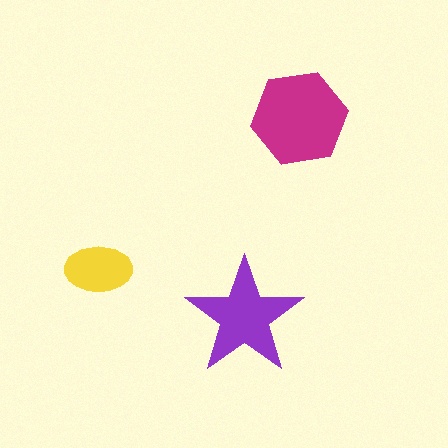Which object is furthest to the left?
The yellow ellipse is leftmost.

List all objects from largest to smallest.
The magenta hexagon, the purple star, the yellow ellipse.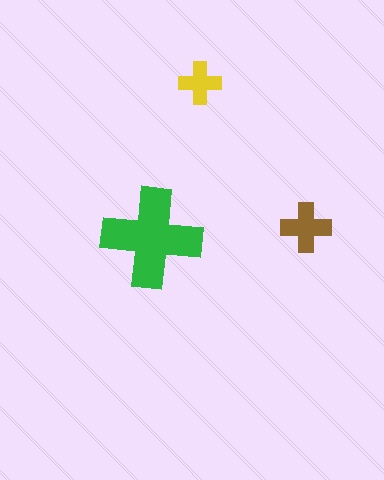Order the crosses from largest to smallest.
the green one, the brown one, the yellow one.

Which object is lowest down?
The green cross is bottommost.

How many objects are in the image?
There are 3 objects in the image.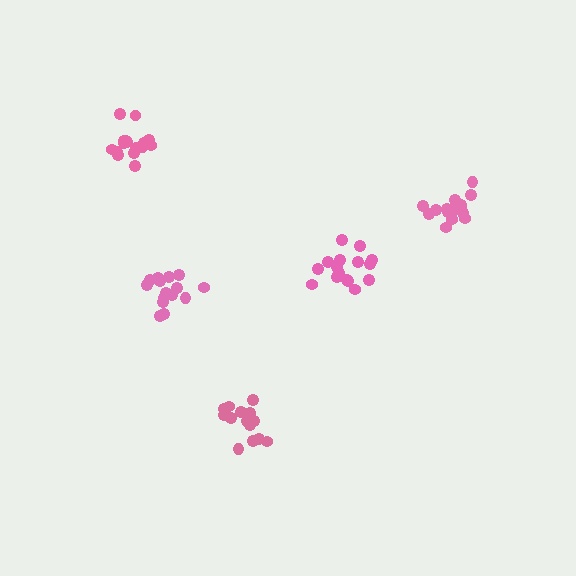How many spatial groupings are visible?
There are 5 spatial groupings.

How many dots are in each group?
Group 1: 16 dots, Group 2: 16 dots, Group 3: 17 dots, Group 4: 15 dots, Group 5: 17 dots (81 total).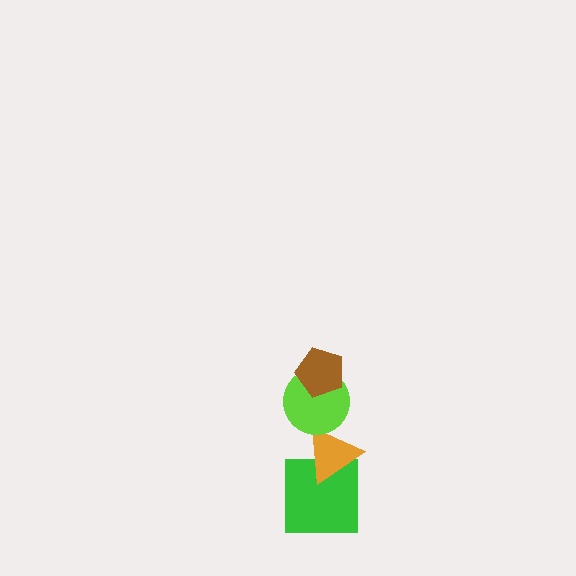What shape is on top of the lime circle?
The brown pentagon is on top of the lime circle.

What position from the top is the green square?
The green square is 4th from the top.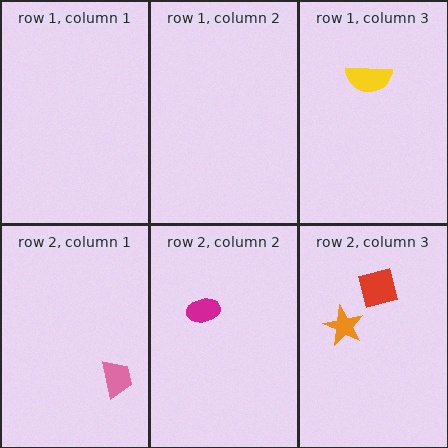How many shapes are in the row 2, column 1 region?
1.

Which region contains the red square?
The row 2, column 3 region.